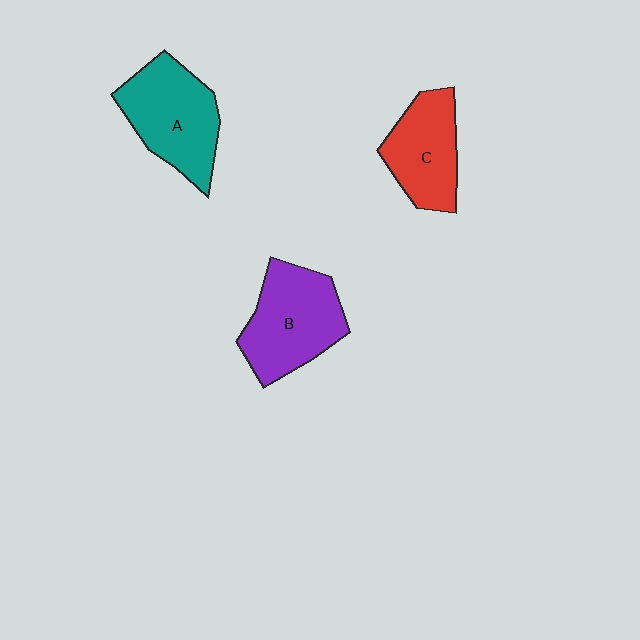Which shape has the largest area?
Shape B (purple).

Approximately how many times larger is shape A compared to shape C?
Approximately 1.2 times.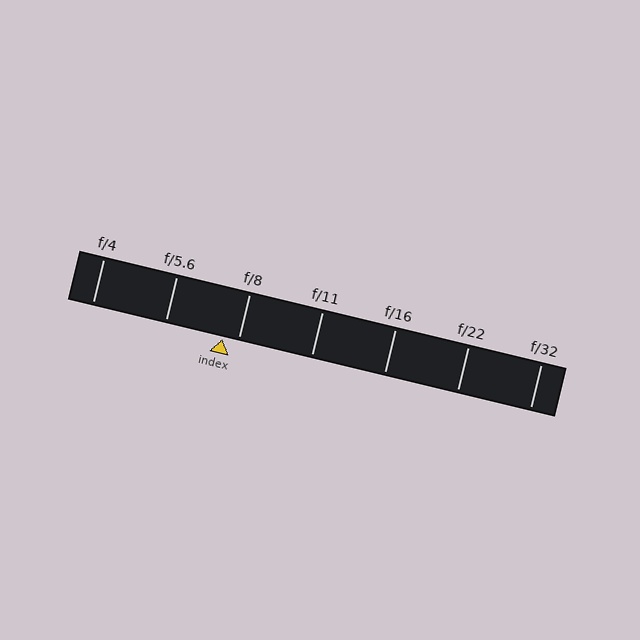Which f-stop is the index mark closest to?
The index mark is closest to f/8.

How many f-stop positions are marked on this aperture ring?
There are 7 f-stop positions marked.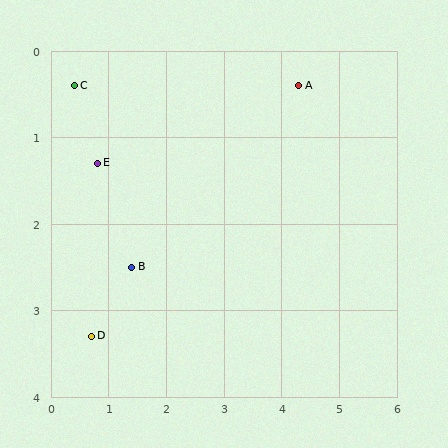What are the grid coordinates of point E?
Point E is at approximately (0.8, 1.3).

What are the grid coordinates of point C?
Point C is at approximately (0.4, 0.4).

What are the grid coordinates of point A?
Point A is at approximately (4.3, 0.4).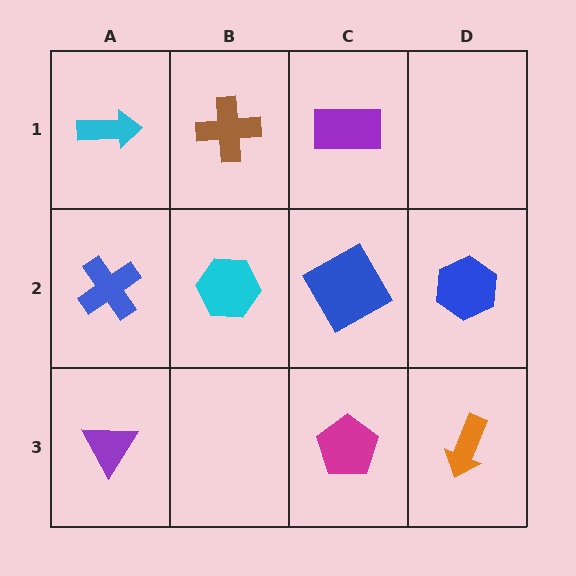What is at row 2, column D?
A blue hexagon.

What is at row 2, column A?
A blue cross.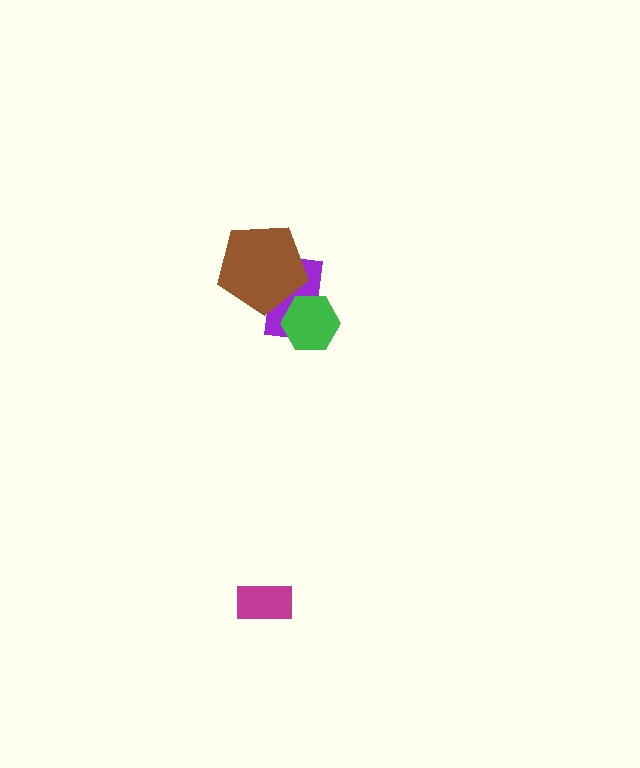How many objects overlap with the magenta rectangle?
0 objects overlap with the magenta rectangle.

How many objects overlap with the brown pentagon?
1 object overlaps with the brown pentagon.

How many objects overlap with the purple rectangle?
2 objects overlap with the purple rectangle.